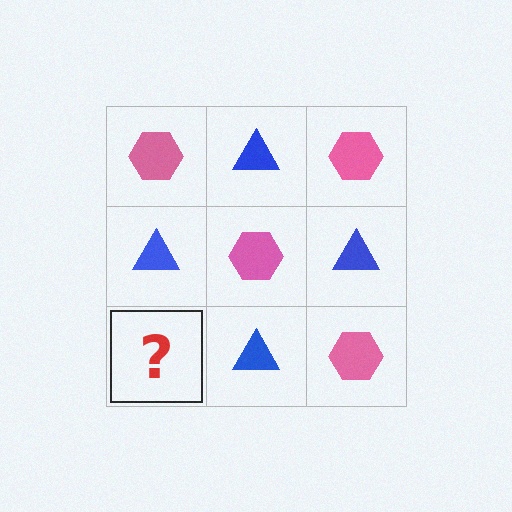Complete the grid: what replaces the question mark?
The question mark should be replaced with a pink hexagon.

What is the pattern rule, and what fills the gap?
The rule is that it alternates pink hexagon and blue triangle in a checkerboard pattern. The gap should be filled with a pink hexagon.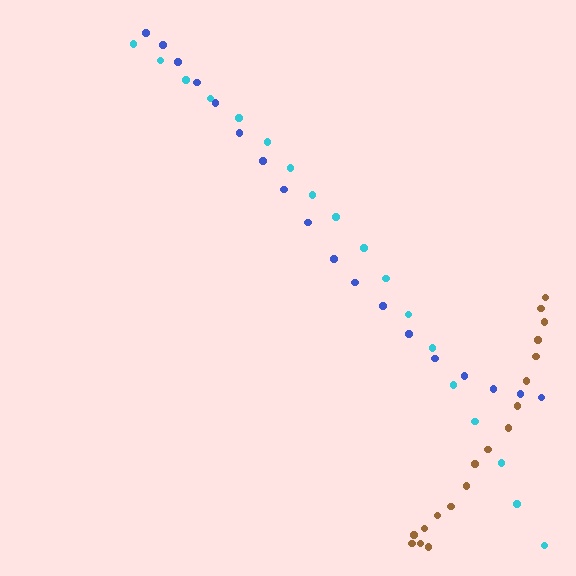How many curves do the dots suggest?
There are 3 distinct paths.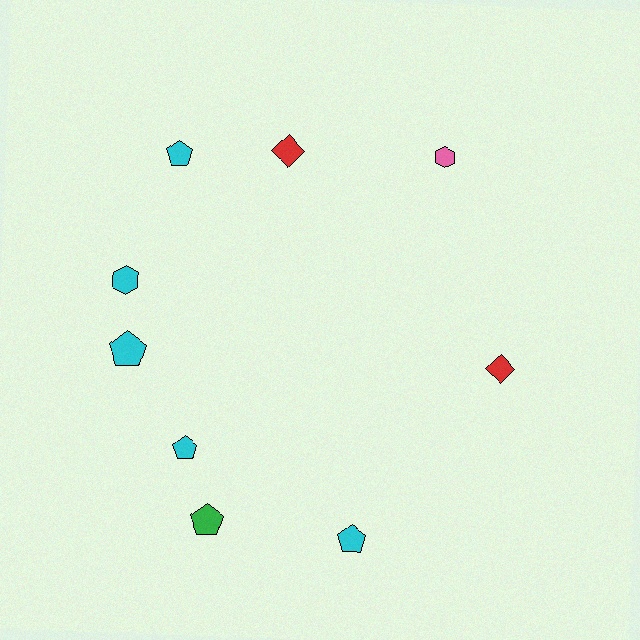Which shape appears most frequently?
Pentagon, with 5 objects.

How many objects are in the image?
There are 9 objects.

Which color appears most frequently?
Cyan, with 5 objects.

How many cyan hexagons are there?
There is 1 cyan hexagon.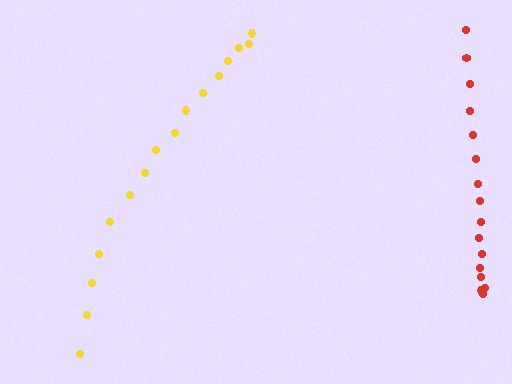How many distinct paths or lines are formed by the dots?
There are 2 distinct paths.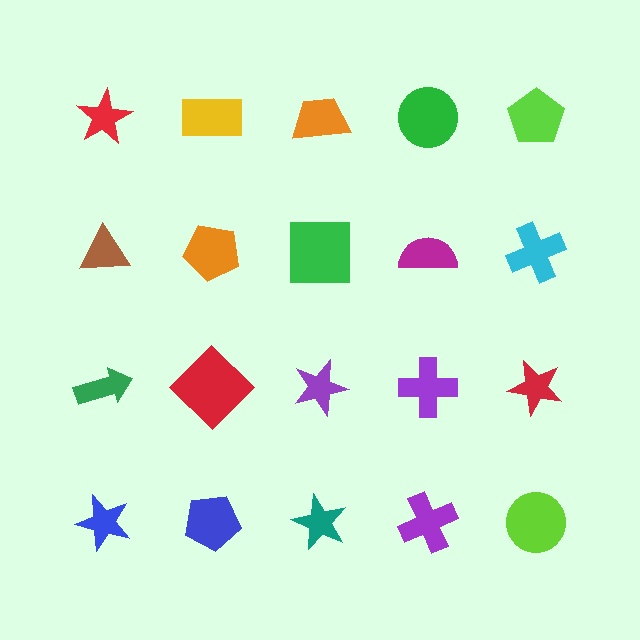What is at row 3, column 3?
A purple star.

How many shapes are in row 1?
5 shapes.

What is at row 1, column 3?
An orange trapezoid.